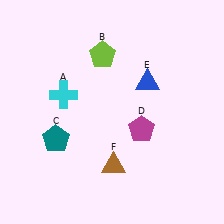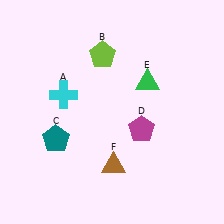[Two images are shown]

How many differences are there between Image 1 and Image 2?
There is 1 difference between the two images.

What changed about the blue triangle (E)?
In Image 1, E is blue. In Image 2, it changed to green.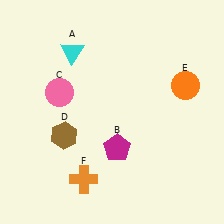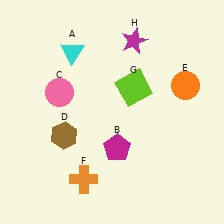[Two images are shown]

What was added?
A lime square (G), a magenta star (H) were added in Image 2.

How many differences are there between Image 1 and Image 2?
There are 2 differences between the two images.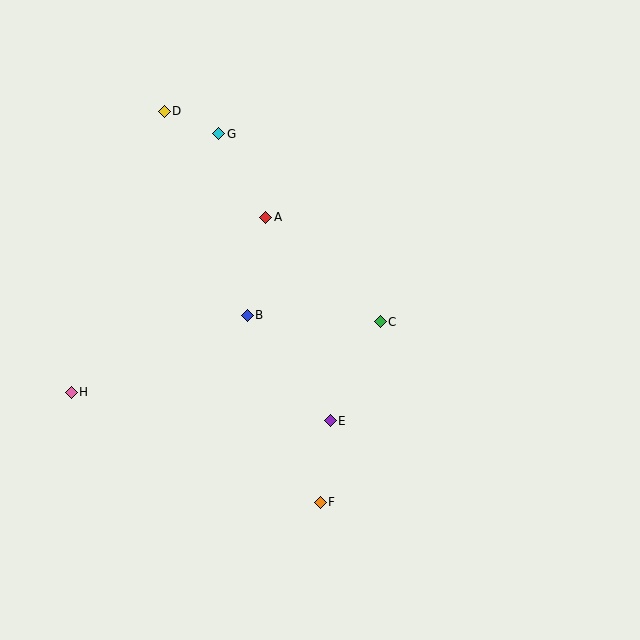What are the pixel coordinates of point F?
Point F is at (320, 502).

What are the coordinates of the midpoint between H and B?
The midpoint between H and B is at (159, 354).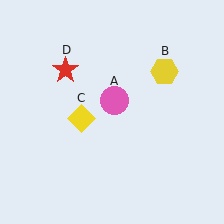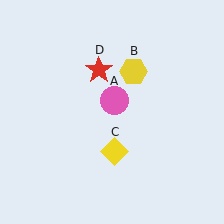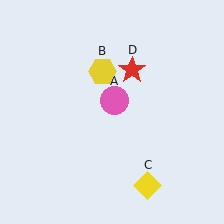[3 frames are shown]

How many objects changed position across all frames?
3 objects changed position: yellow hexagon (object B), yellow diamond (object C), red star (object D).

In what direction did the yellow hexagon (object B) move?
The yellow hexagon (object B) moved left.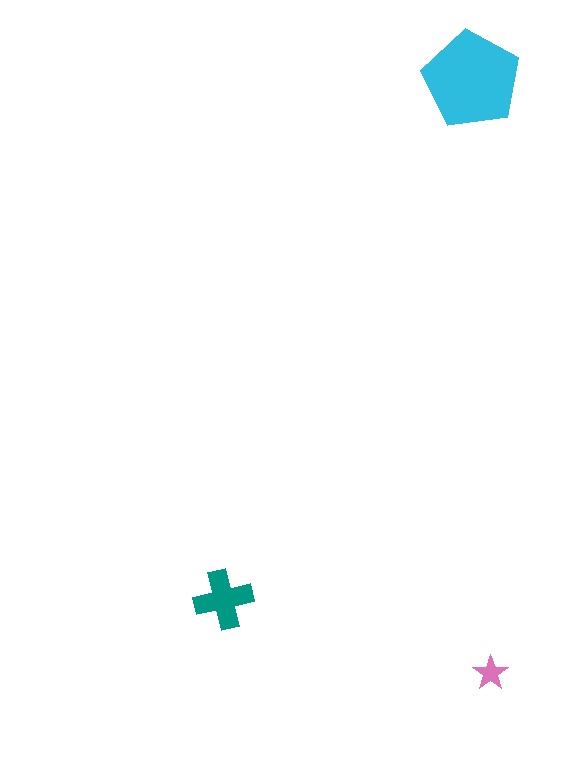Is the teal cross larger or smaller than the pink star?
Larger.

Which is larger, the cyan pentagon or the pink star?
The cyan pentagon.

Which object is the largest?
The cyan pentagon.